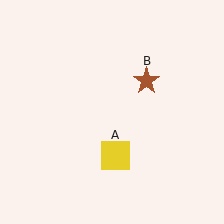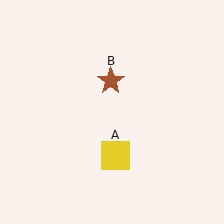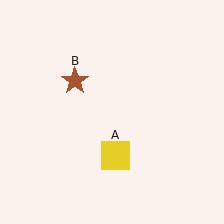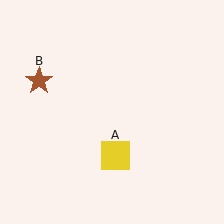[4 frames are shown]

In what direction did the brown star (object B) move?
The brown star (object B) moved left.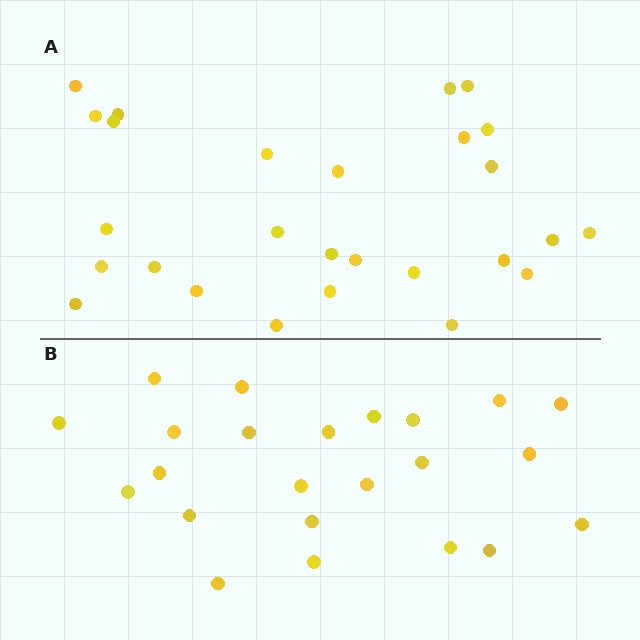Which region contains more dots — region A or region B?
Region A (the top region) has more dots.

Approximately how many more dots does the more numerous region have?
Region A has about 4 more dots than region B.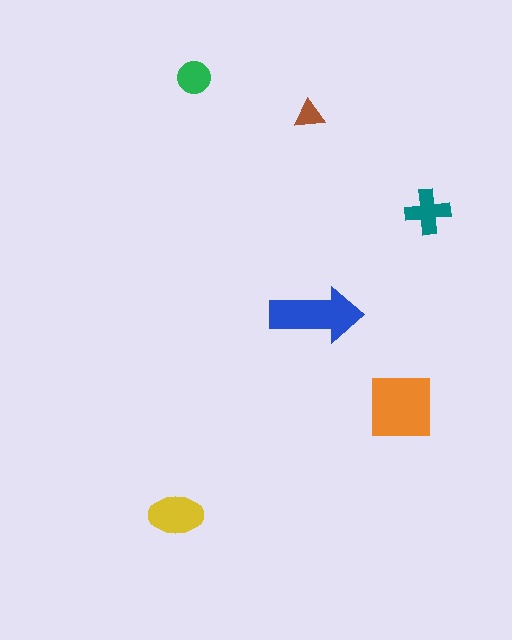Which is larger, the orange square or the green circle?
The orange square.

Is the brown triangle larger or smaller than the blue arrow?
Smaller.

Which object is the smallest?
The brown triangle.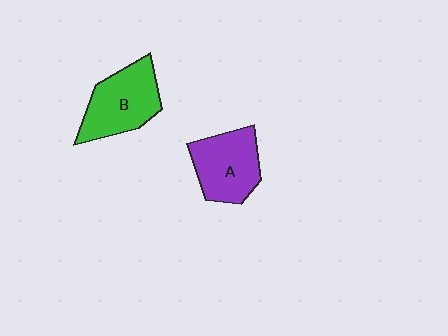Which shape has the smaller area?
Shape A (purple).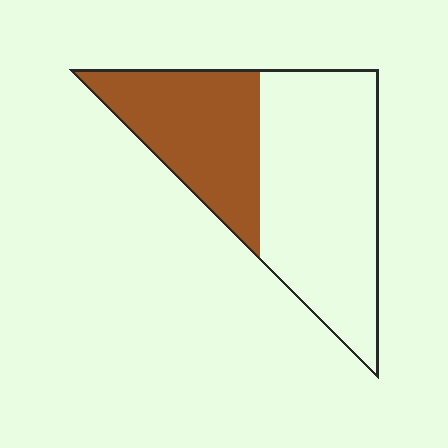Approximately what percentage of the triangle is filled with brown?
Approximately 40%.